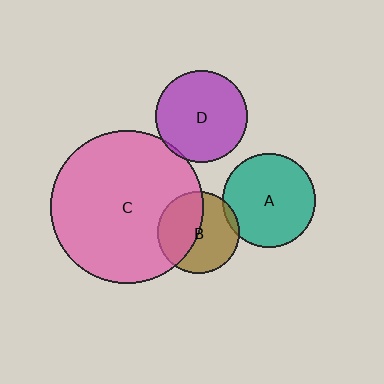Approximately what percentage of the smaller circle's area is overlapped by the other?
Approximately 5%.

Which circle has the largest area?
Circle C (pink).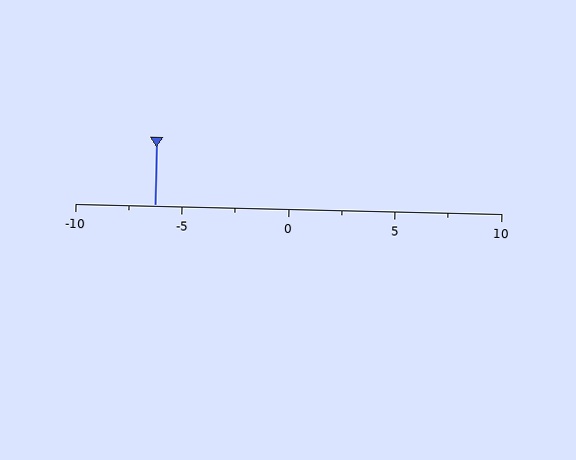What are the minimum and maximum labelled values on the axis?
The axis runs from -10 to 10.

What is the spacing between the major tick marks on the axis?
The major ticks are spaced 5 apart.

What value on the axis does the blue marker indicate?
The marker indicates approximately -6.2.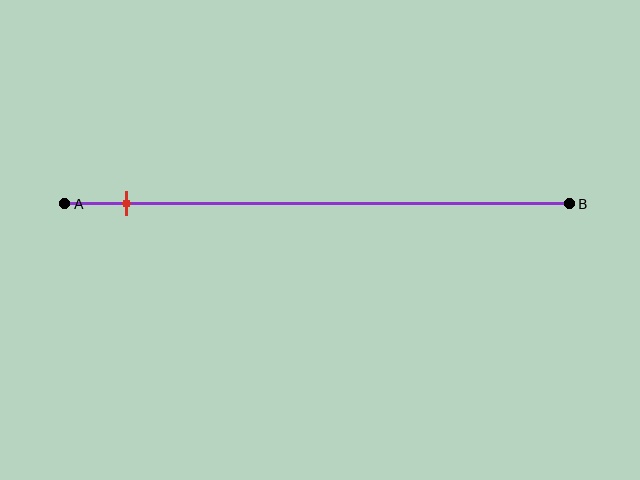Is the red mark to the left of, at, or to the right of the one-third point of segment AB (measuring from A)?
The red mark is to the left of the one-third point of segment AB.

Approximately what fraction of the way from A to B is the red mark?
The red mark is approximately 10% of the way from A to B.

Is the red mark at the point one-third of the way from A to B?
No, the mark is at about 10% from A, not at the 33% one-third point.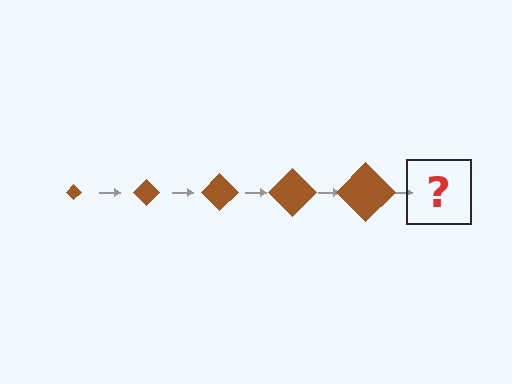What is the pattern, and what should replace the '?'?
The pattern is that the diamond gets progressively larger each step. The '?' should be a brown diamond, larger than the previous one.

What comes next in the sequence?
The next element should be a brown diamond, larger than the previous one.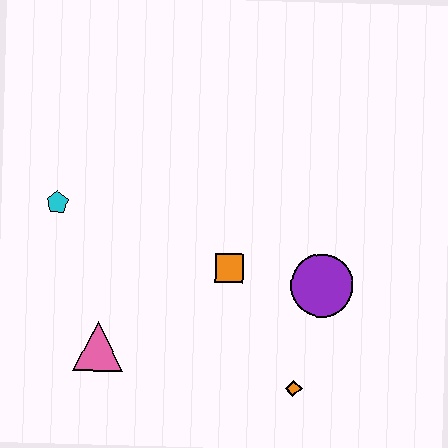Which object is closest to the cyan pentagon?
The pink triangle is closest to the cyan pentagon.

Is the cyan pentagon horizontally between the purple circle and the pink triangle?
No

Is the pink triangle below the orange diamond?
No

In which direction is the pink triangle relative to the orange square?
The pink triangle is to the left of the orange square.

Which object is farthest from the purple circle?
The cyan pentagon is farthest from the purple circle.